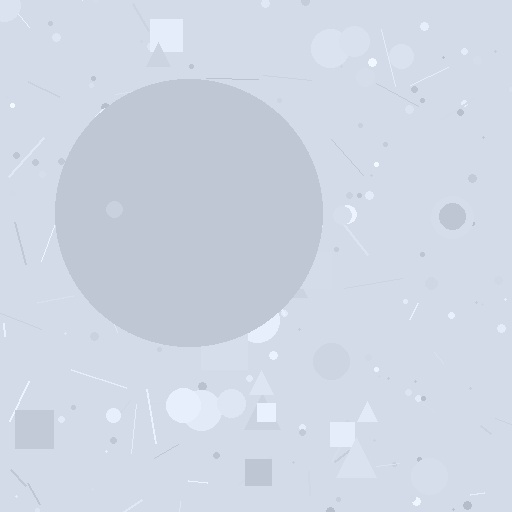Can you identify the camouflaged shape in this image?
The camouflaged shape is a circle.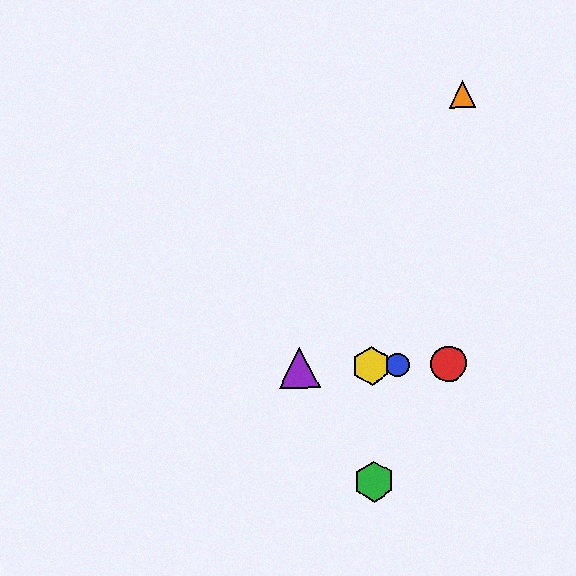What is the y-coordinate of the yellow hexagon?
The yellow hexagon is at y≈366.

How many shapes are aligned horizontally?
4 shapes (the red circle, the blue circle, the yellow hexagon, the purple triangle) are aligned horizontally.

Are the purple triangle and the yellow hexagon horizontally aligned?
Yes, both are at y≈368.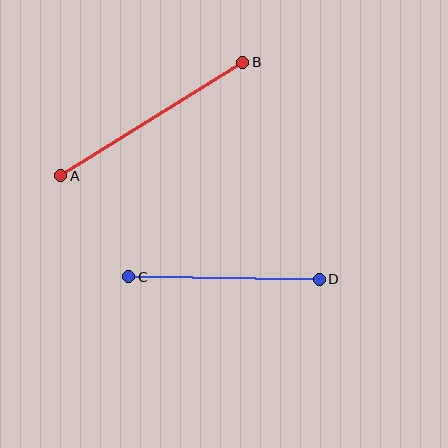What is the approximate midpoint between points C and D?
The midpoint is at approximately (224, 278) pixels.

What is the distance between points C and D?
The distance is approximately 191 pixels.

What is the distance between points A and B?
The distance is approximately 214 pixels.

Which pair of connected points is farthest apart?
Points A and B are farthest apart.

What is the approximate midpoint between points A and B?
The midpoint is at approximately (152, 119) pixels.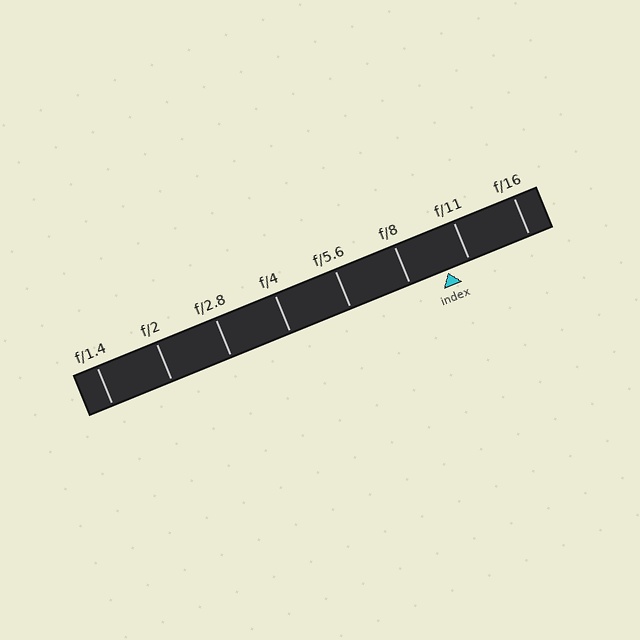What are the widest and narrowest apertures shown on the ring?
The widest aperture shown is f/1.4 and the narrowest is f/16.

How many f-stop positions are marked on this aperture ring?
There are 8 f-stop positions marked.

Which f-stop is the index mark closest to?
The index mark is closest to f/11.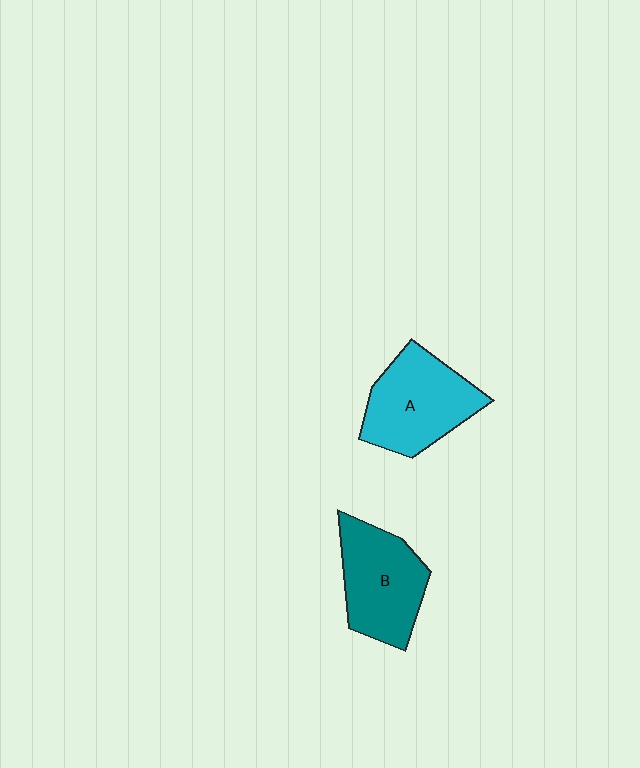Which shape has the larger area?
Shape A (cyan).